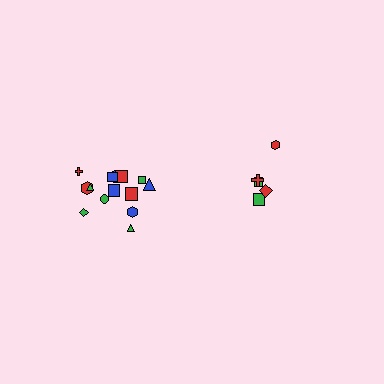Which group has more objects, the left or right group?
The left group.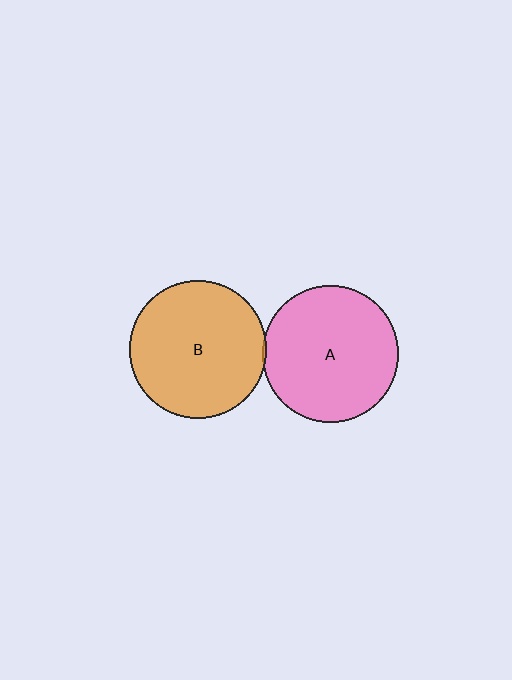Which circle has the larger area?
Circle B (orange).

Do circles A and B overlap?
Yes.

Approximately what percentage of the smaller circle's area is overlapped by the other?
Approximately 5%.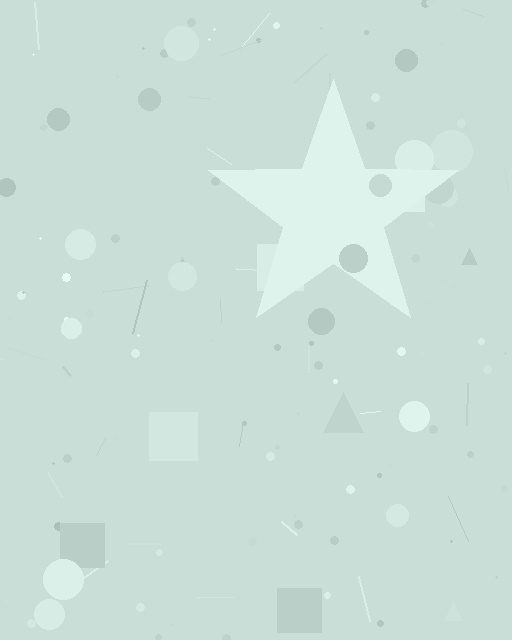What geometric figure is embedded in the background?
A star is embedded in the background.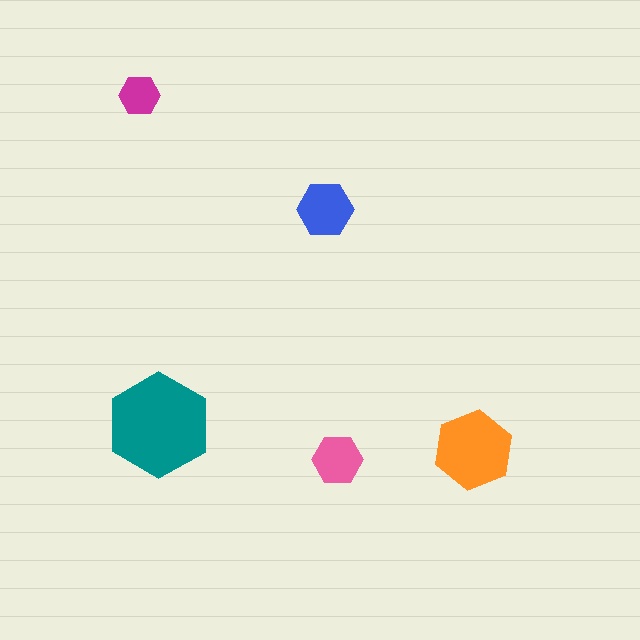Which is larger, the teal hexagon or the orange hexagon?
The teal one.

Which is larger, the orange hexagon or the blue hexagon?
The orange one.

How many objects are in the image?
There are 5 objects in the image.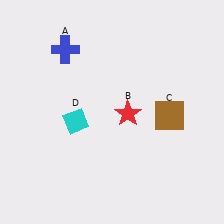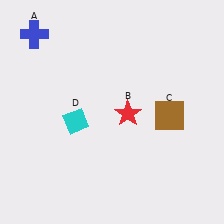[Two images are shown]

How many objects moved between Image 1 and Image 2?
1 object moved between the two images.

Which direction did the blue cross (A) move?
The blue cross (A) moved left.